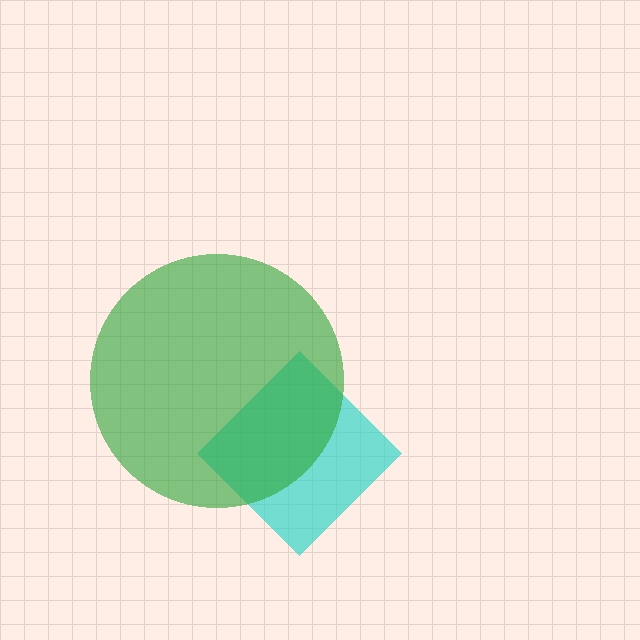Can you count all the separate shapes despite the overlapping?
Yes, there are 2 separate shapes.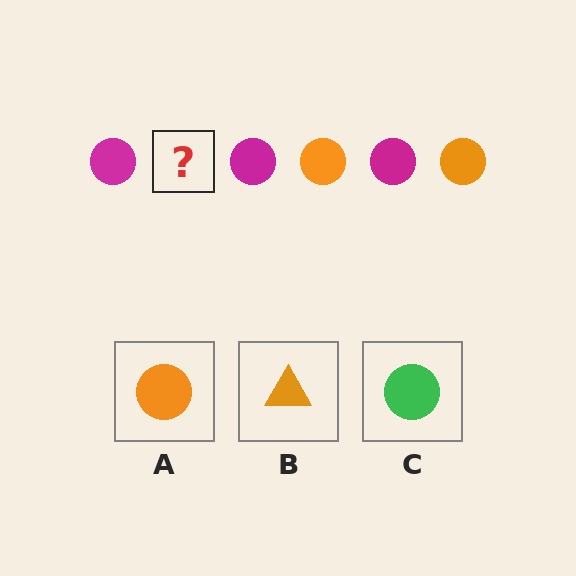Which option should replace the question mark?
Option A.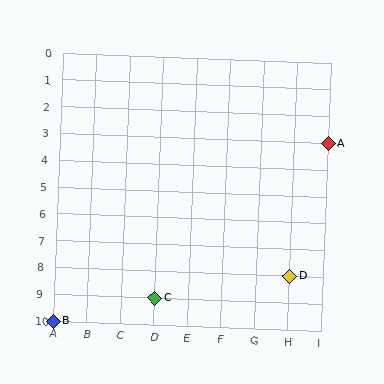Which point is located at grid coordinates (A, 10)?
Point B is at (A, 10).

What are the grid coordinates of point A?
Point A is at grid coordinates (I, 3).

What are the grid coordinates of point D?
Point D is at grid coordinates (H, 8).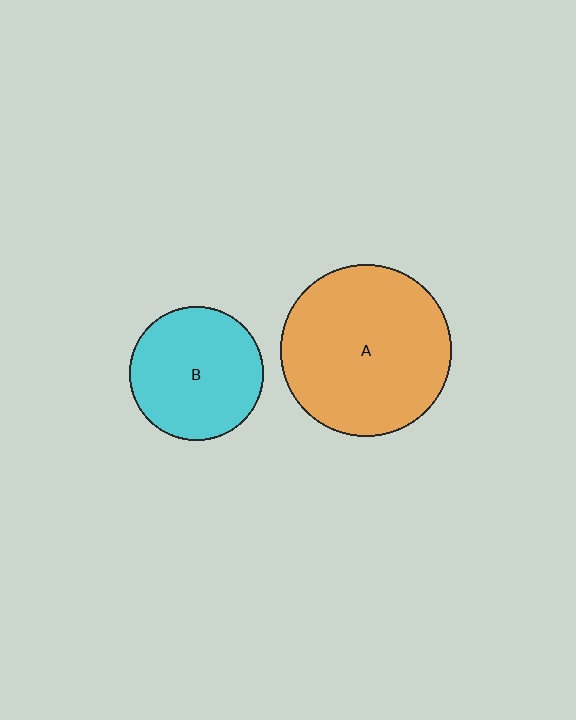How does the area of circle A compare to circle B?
Approximately 1.6 times.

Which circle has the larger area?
Circle A (orange).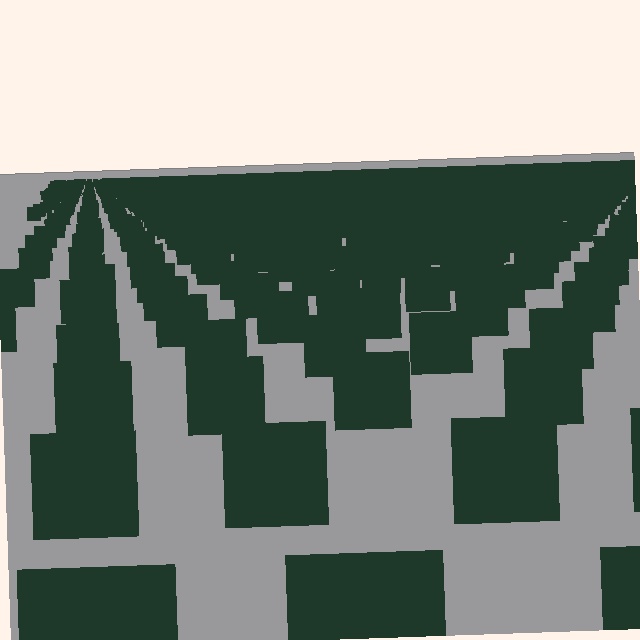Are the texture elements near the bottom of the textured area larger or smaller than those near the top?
Larger. Near the bottom, elements are closer to the viewer and appear at a bigger on-screen size.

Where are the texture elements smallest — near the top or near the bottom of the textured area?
Near the top.